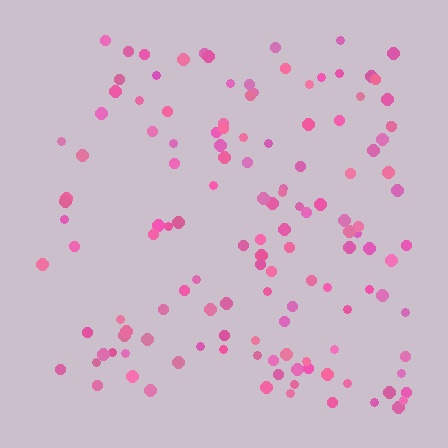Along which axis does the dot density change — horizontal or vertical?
Horizontal.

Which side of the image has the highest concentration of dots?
The right.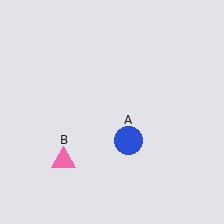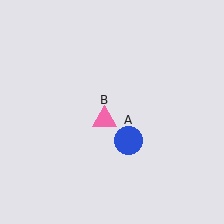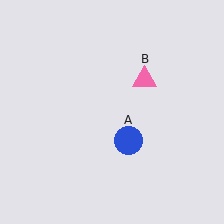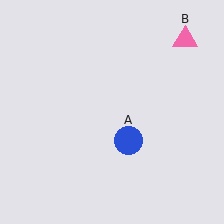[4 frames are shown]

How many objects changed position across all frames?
1 object changed position: pink triangle (object B).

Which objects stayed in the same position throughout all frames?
Blue circle (object A) remained stationary.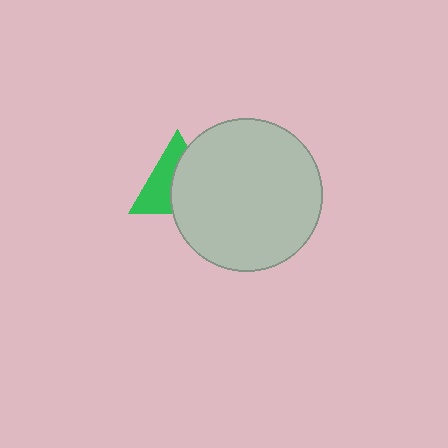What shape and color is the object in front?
The object in front is a light gray circle.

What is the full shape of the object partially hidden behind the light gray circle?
The partially hidden object is a green triangle.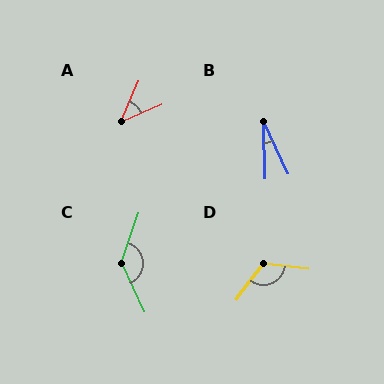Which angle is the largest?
C, at approximately 136 degrees.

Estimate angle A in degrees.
Approximately 44 degrees.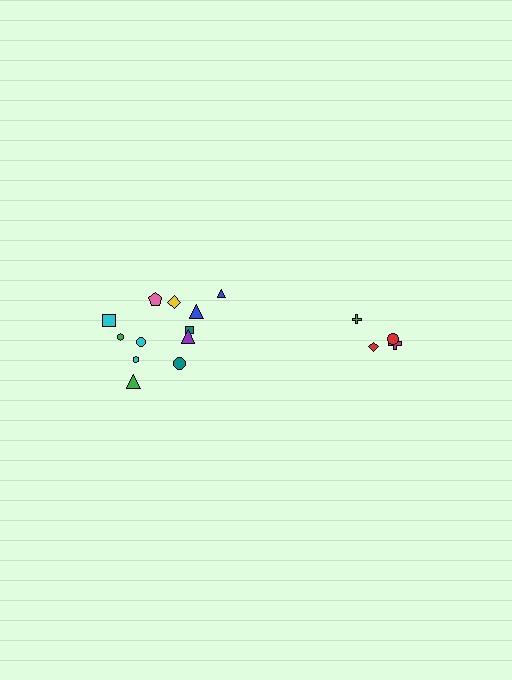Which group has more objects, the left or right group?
The left group.